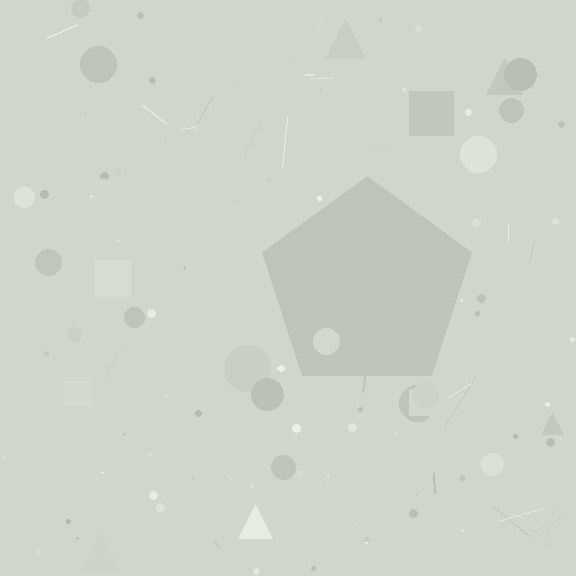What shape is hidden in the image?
A pentagon is hidden in the image.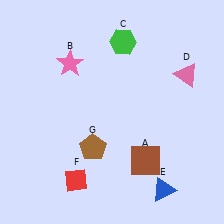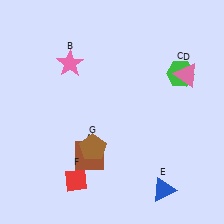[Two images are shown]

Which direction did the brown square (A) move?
The brown square (A) moved left.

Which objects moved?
The objects that moved are: the brown square (A), the green hexagon (C).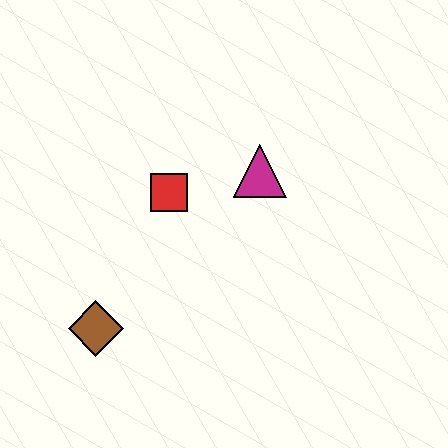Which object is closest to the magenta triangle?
The red square is closest to the magenta triangle.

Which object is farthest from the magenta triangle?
The brown diamond is farthest from the magenta triangle.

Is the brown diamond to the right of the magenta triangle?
No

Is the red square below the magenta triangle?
Yes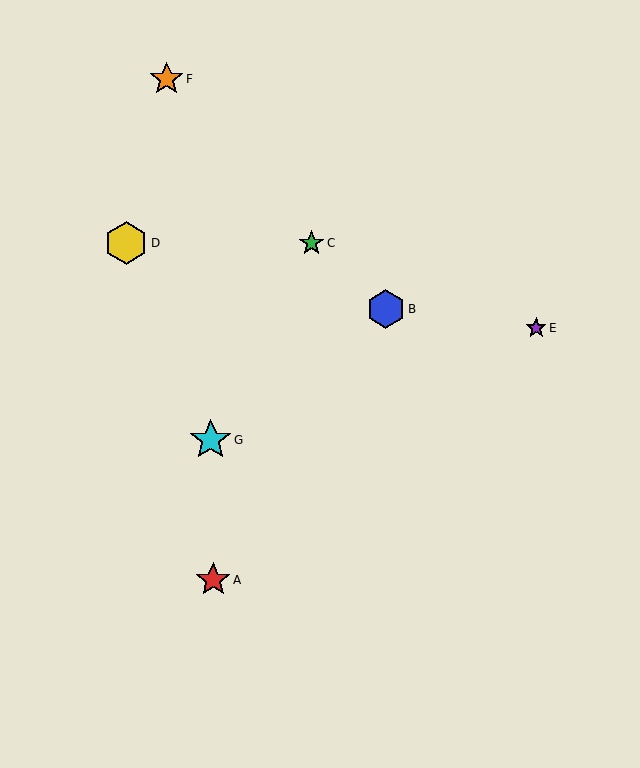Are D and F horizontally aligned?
No, D is at y≈243 and F is at y≈79.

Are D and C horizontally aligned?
Yes, both are at y≈243.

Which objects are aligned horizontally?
Objects C, D are aligned horizontally.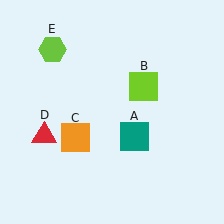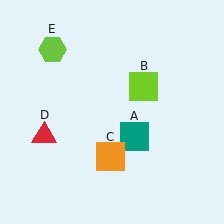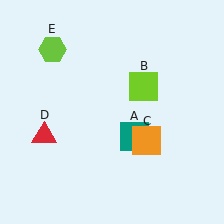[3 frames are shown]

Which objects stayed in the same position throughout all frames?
Teal square (object A) and lime square (object B) and red triangle (object D) and lime hexagon (object E) remained stationary.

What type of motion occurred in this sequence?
The orange square (object C) rotated counterclockwise around the center of the scene.